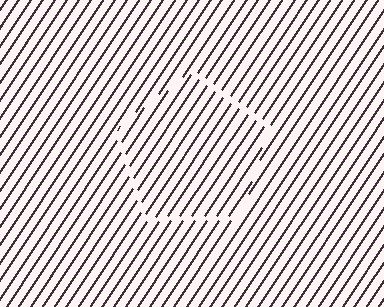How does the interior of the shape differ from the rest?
The interior of the shape contains the same grating, shifted by half a period — the contour is defined by the phase discontinuity where line-ends from the inner and outer gratings abut.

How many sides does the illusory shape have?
5 sides — the line-ends trace a pentagon.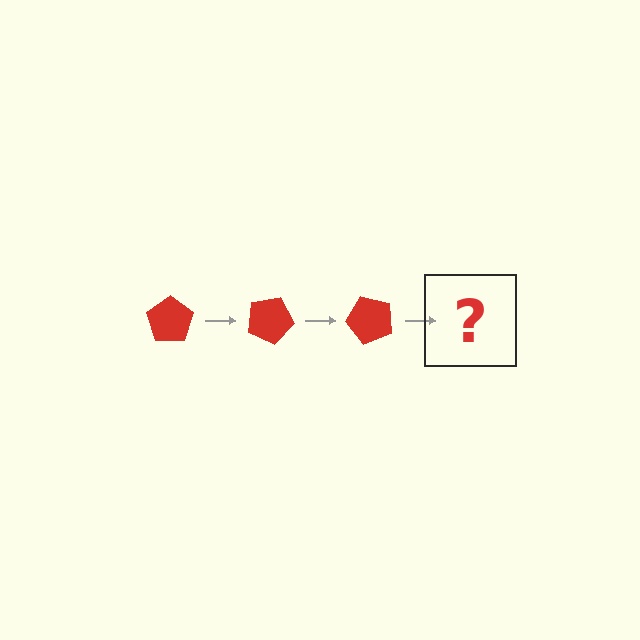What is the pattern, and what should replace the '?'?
The pattern is that the pentagon rotates 25 degrees each step. The '?' should be a red pentagon rotated 75 degrees.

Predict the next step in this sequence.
The next step is a red pentagon rotated 75 degrees.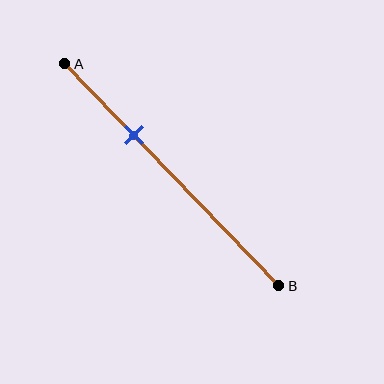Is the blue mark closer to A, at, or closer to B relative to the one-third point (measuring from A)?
The blue mark is approximately at the one-third point of segment AB.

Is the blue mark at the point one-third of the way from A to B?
Yes, the mark is approximately at the one-third point.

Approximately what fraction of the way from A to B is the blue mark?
The blue mark is approximately 30% of the way from A to B.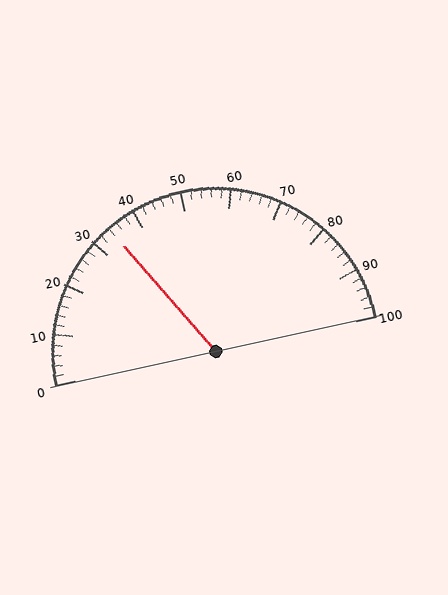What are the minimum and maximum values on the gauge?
The gauge ranges from 0 to 100.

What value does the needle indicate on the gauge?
The needle indicates approximately 34.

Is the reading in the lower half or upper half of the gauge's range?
The reading is in the lower half of the range (0 to 100).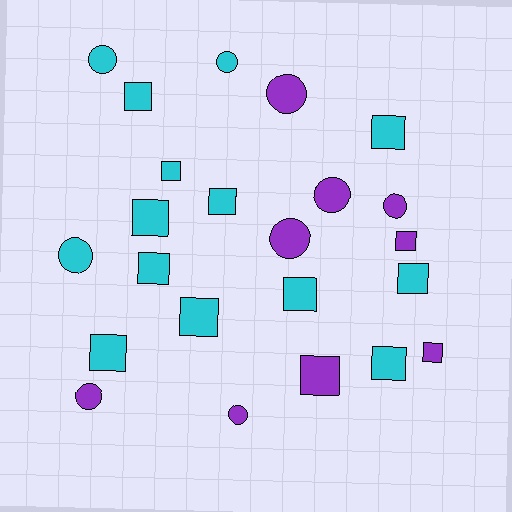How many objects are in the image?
There are 23 objects.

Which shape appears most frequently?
Square, with 14 objects.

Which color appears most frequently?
Cyan, with 14 objects.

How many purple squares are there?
There are 3 purple squares.